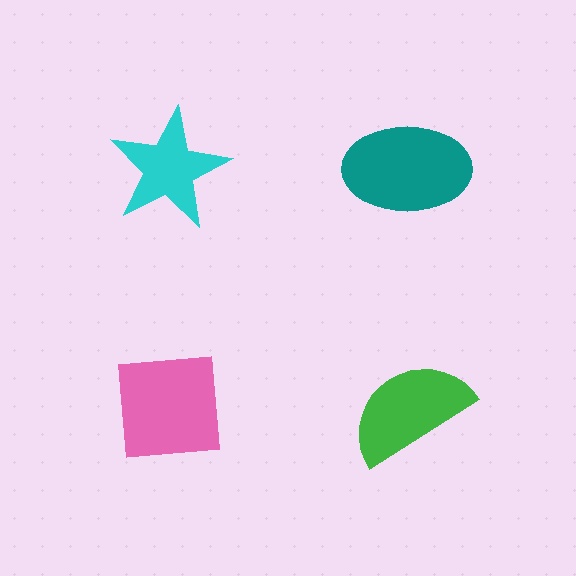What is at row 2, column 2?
A green semicircle.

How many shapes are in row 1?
2 shapes.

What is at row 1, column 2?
A teal ellipse.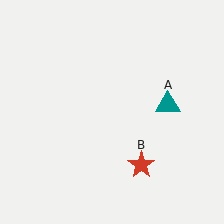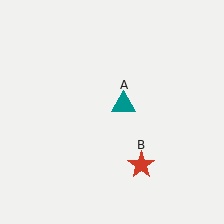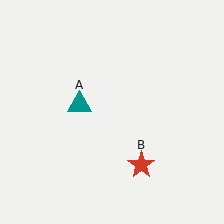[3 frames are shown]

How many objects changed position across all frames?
1 object changed position: teal triangle (object A).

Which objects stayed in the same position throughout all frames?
Red star (object B) remained stationary.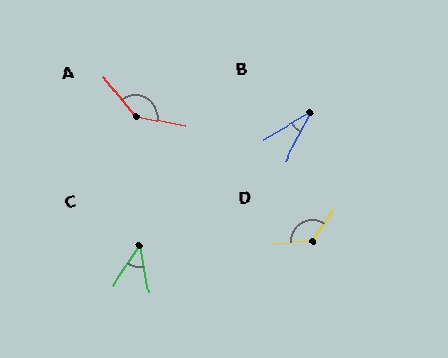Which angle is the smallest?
B, at approximately 31 degrees.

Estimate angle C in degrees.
Approximately 45 degrees.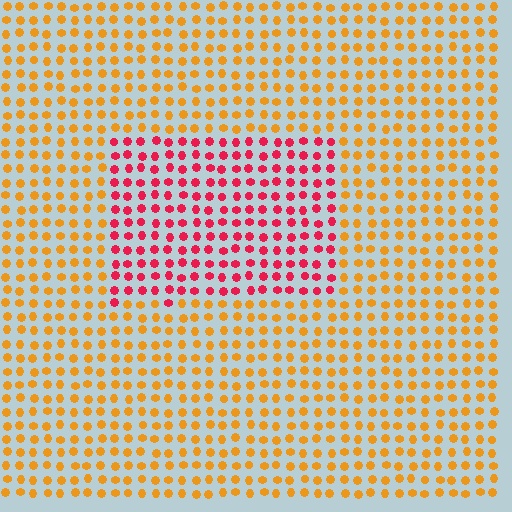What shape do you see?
I see a rectangle.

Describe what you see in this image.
The image is filled with small orange elements in a uniform arrangement. A rectangle-shaped region is visible where the elements are tinted to a slightly different hue, forming a subtle color boundary.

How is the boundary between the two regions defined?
The boundary is defined purely by a slight shift in hue (about 51 degrees). Spacing, size, and orientation are identical on both sides.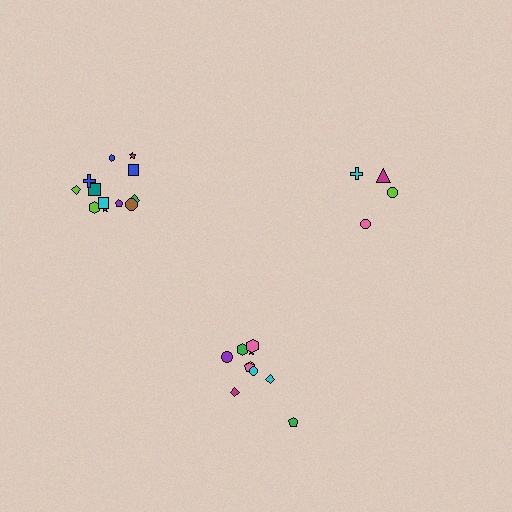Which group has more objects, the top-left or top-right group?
The top-left group.